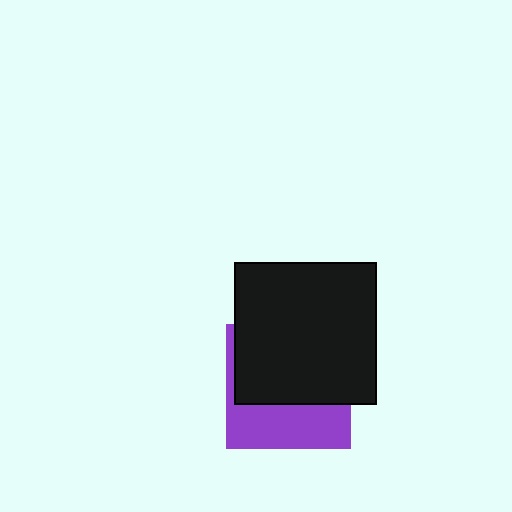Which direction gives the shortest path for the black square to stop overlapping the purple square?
Moving up gives the shortest separation.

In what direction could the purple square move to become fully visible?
The purple square could move down. That would shift it out from behind the black square entirely.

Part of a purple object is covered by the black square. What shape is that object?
It is a square.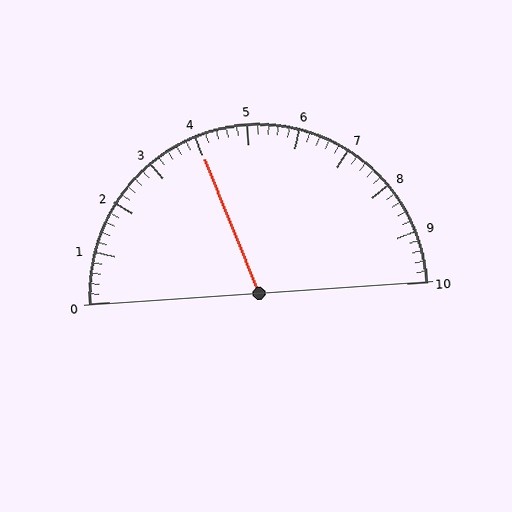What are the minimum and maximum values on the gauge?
The gauge ranges from 0 to 10.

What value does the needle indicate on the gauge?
The needle indicates approximately 4.0.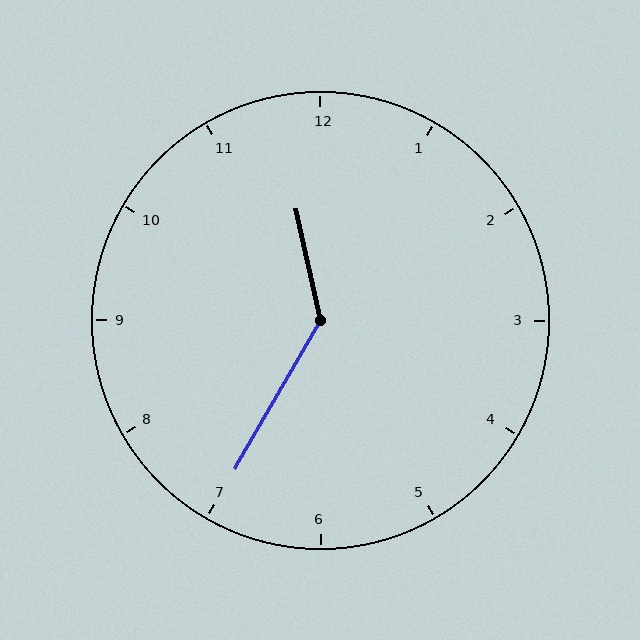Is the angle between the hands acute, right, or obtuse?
It is obtuse.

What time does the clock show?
11:35.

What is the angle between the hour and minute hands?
Approximately 138 degrees.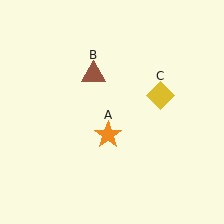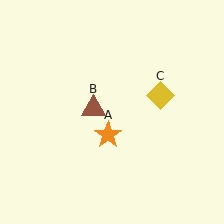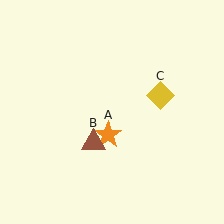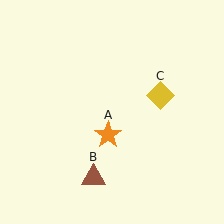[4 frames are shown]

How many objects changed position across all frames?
1 object changed position: brown triangle (object B).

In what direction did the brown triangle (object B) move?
The brown triangle (object B) moved down.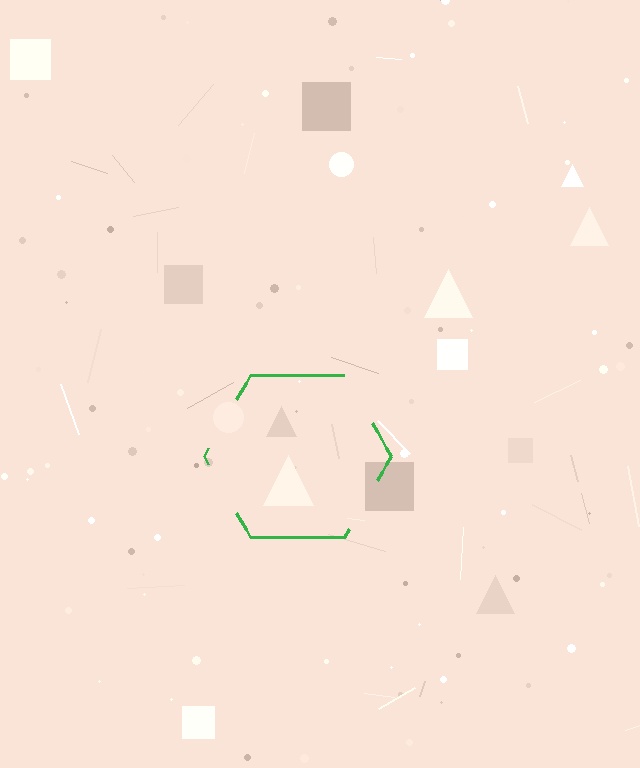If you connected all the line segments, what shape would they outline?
They would outline a hexagon.